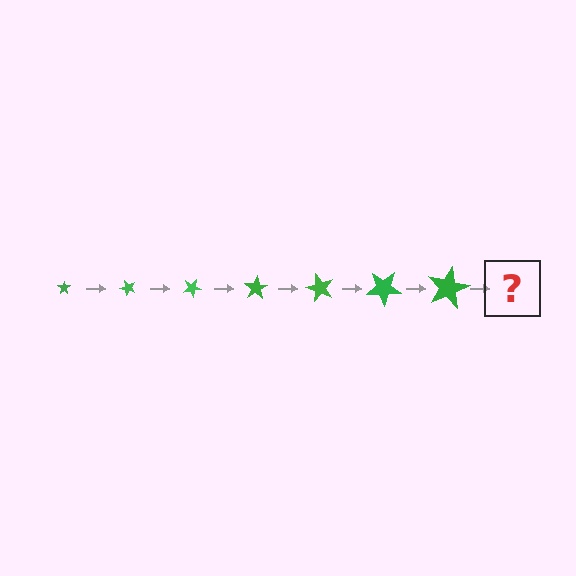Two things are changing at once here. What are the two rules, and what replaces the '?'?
The two rules are that the star grows larger each step and it rotates 50 degrees each step. The '?' should be a star, larger than the previous one and rotated 350 degrees from the start.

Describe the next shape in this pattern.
It should be a star, larger than the previous one and rotated 350 degrees from the start.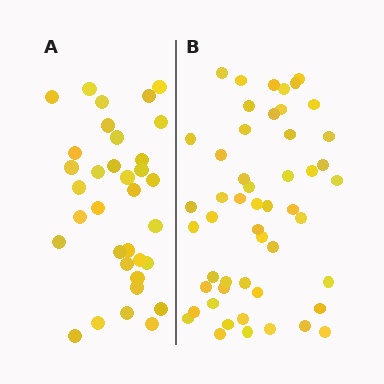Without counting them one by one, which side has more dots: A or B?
Region B (the right region) has more dots.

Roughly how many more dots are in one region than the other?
Region B has approximately 15 more dots than region A.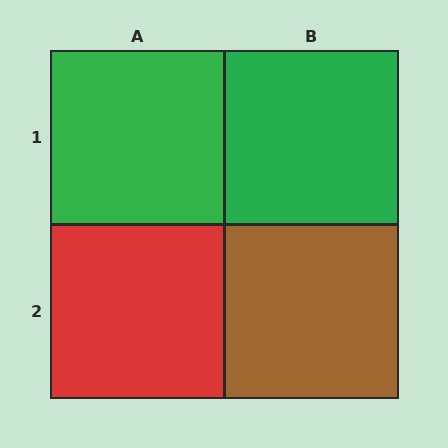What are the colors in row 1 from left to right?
Green, green.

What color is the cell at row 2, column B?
Brown.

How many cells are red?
1 cell is red.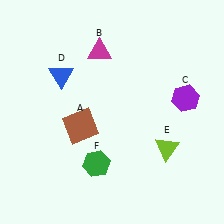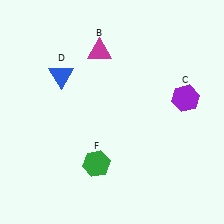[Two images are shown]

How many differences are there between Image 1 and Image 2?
There are 2 differences between the two images.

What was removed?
The lime triangle (E), the brown square (A) were removed in Image 2.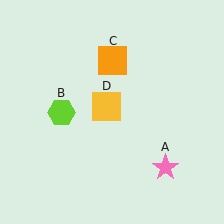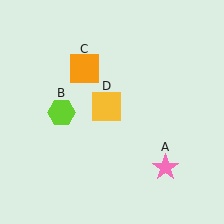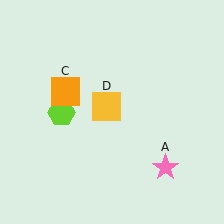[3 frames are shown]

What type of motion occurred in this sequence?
The orange square (object C) rotated counterclockwise around the center of the scene.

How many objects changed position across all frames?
1 object changed position: orange square (object C).